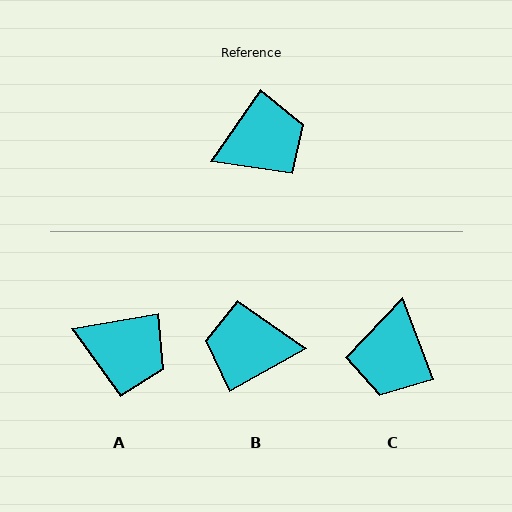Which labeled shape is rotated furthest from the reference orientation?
B, about 154 degrees away.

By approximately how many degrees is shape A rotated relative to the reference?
Approximately 46 degrees clockwise.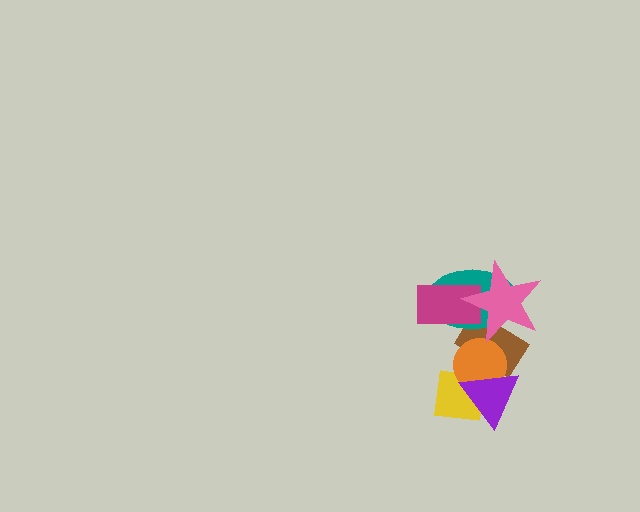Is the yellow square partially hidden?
Yes, it is partially covered by another shape.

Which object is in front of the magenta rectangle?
The pink star is in front of the magenta rectangle.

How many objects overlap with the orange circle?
3 objects overlap with the orange circle.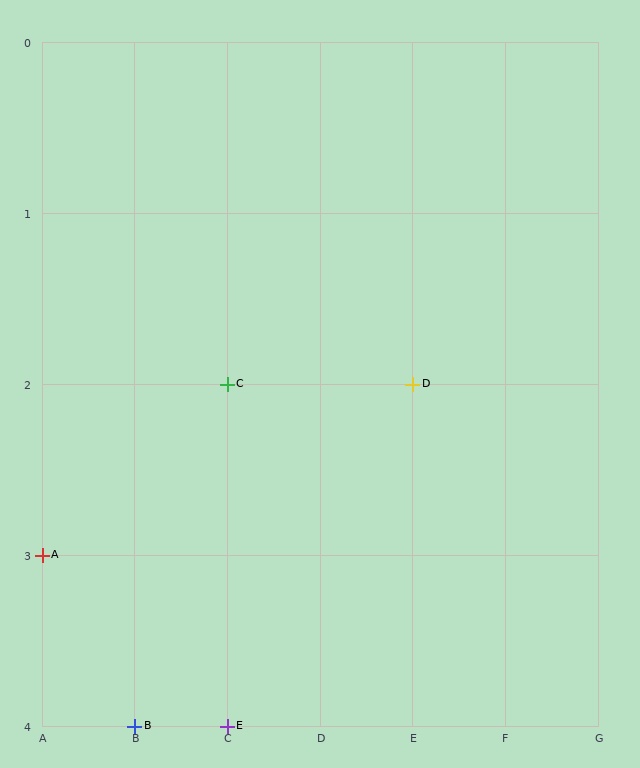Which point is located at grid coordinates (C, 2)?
Point C is at (C, 2).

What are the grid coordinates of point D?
Point D is at grid coordinates (E, 2).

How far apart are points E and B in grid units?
Points E and B are 1 column apart.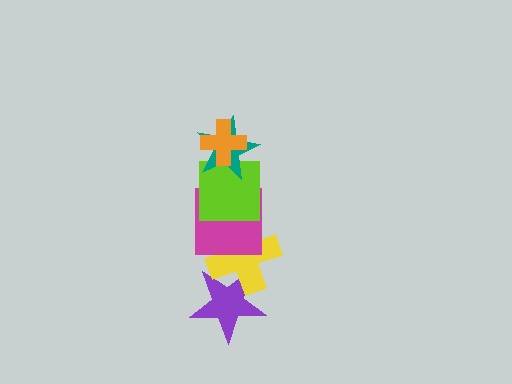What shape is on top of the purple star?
The yellow cross is on top of the purple star.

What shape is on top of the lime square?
The teal star is on top of the lime square.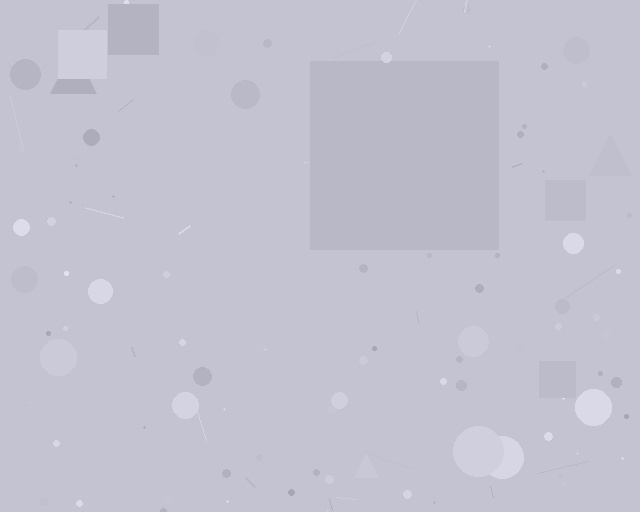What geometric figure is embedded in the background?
A square is embedded in the background.